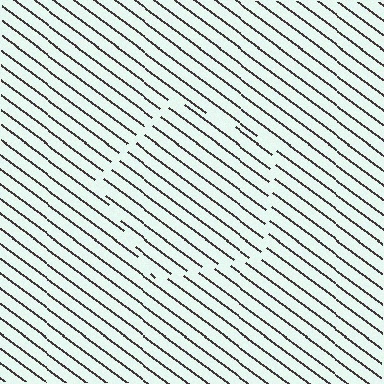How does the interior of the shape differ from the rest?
The interior of the shape contains the same grating, shifted by half a period — the contour is defined by the phase discontinuity where line-ends from the inner and outer gratings abut.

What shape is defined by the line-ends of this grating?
An illusory pentagon. The interior of the shape contains the same grating, shifted by half a period — the contour is defined by the phase discontinuity where line-ends from the inner and outer gratings abut.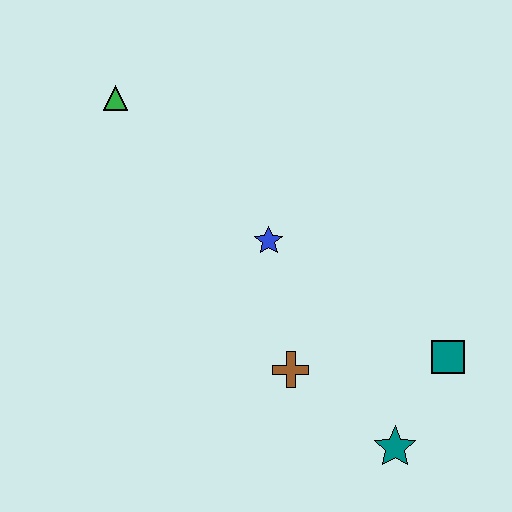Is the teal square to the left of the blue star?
No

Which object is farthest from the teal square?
The green triangle is farthest from the teal square.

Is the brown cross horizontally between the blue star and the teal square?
Yes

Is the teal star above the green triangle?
No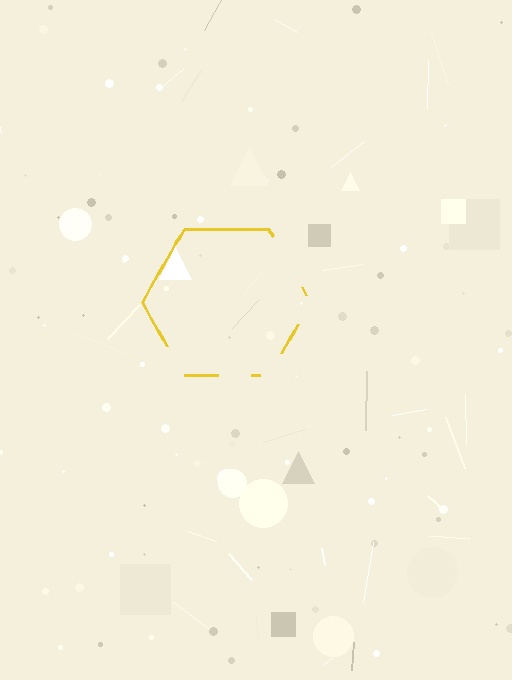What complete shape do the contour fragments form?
The contour fragments form a hexagon.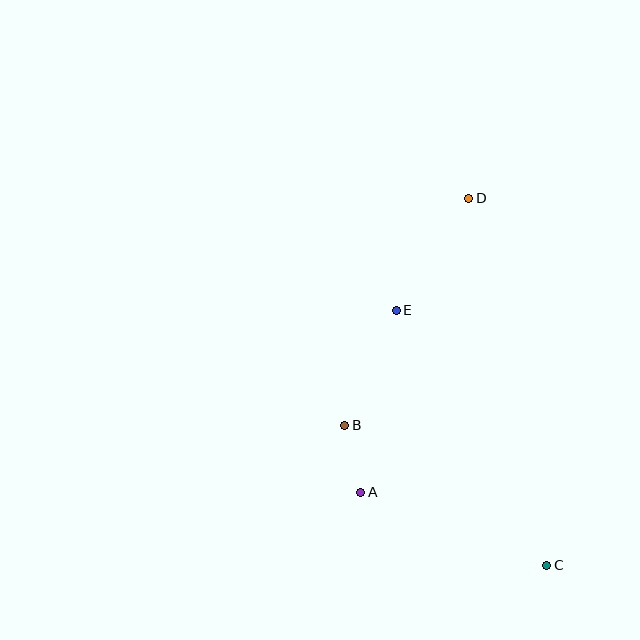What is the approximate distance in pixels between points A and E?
The distance between A and E is approximately 185 pixels.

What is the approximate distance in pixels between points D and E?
The distance between D and E is approximately 134 pixels.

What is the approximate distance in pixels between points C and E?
The distance between C and E is approximately 296 pixels.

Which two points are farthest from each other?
Points C and D are farthest from each other.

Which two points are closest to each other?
Points A and B are closest to each other.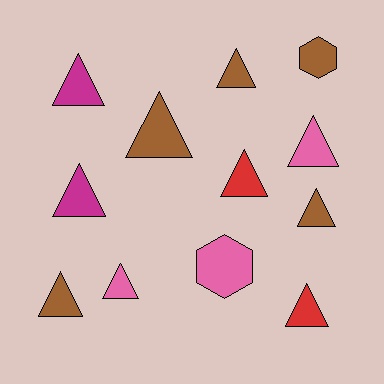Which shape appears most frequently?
Triangle, with 10 objects.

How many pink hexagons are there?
There is 1 pink hexagon.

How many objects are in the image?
There are 12 objects.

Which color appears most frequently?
Brown, with 5 objects.